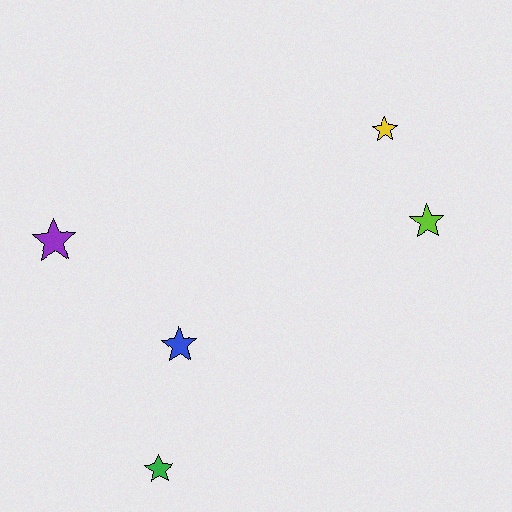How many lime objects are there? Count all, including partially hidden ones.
There is 1 lime object.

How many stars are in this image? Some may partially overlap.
There are 5 stars.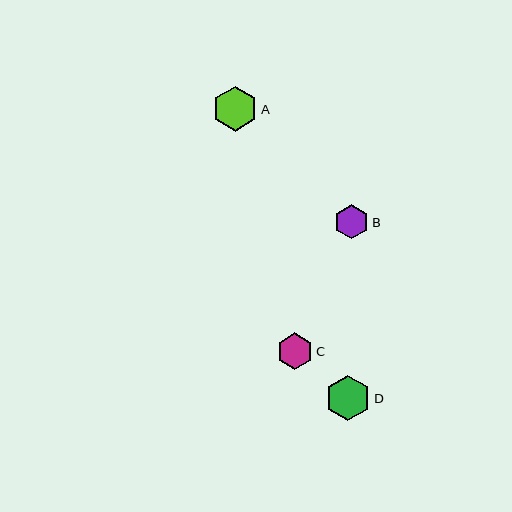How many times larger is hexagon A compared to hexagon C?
Hexagon A is approximately 1.2 times the size of hexagon C.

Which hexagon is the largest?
Hexagon D is the largest with a size of approximately 45 pixels.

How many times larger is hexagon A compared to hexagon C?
Hexagon A is approximately 1.2 times the size of hexagon C.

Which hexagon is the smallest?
Hexagon B is the smallest with a size of approximately 34 pixels.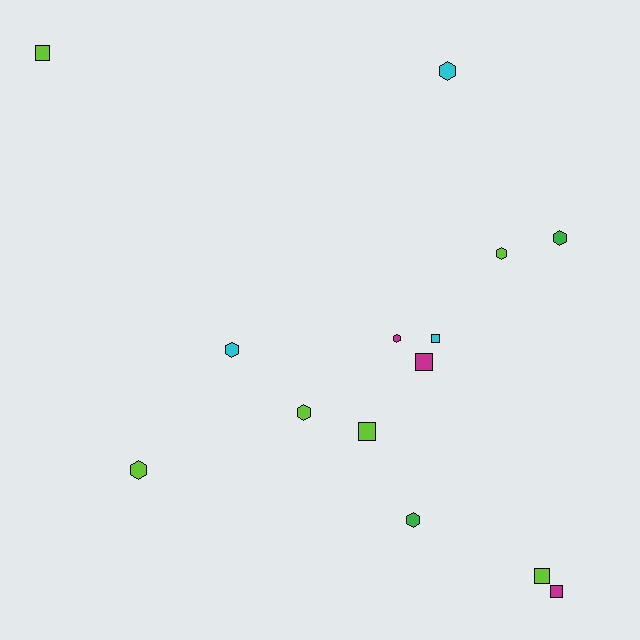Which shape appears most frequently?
Hexagon, with 8 objects.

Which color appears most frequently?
Lime, with 6 objects.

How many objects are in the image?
There are 14 objects.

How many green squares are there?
There are no green squares.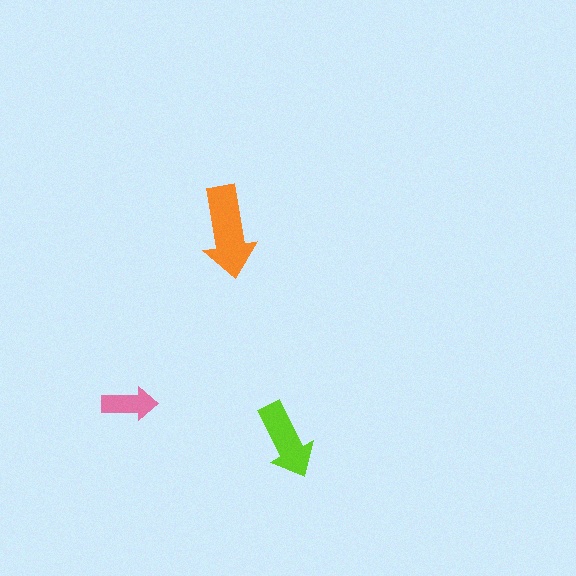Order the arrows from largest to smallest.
the orange one, the lime one, the pink one.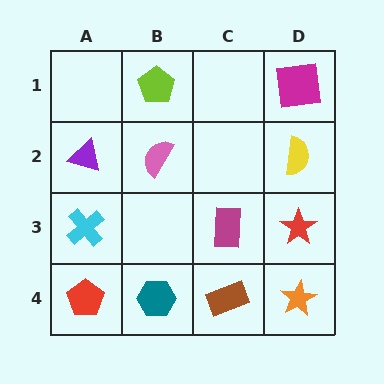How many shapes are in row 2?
3 shapes.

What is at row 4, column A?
A red pentagon.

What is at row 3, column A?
A cyan cross.